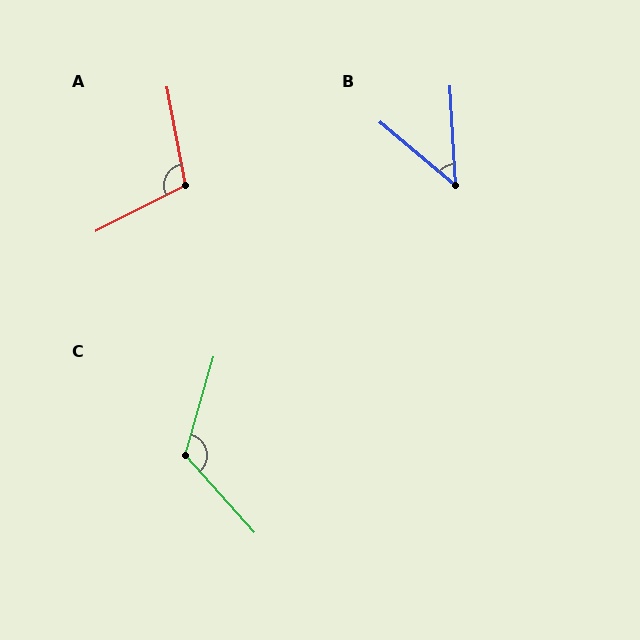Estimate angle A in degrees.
Approximately 106 degrees.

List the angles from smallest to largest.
B (47°), A (106°), C (122°).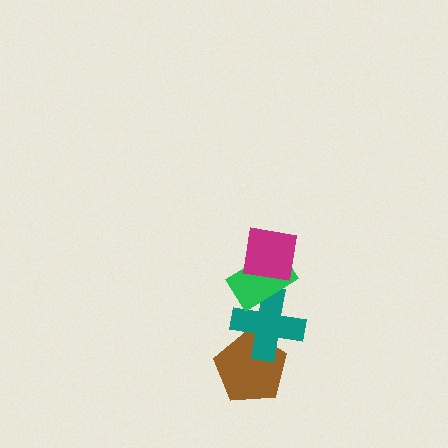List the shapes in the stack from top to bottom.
From top to bottom: the magenta square, the green rectangle, the teal cross, the brown pentagon.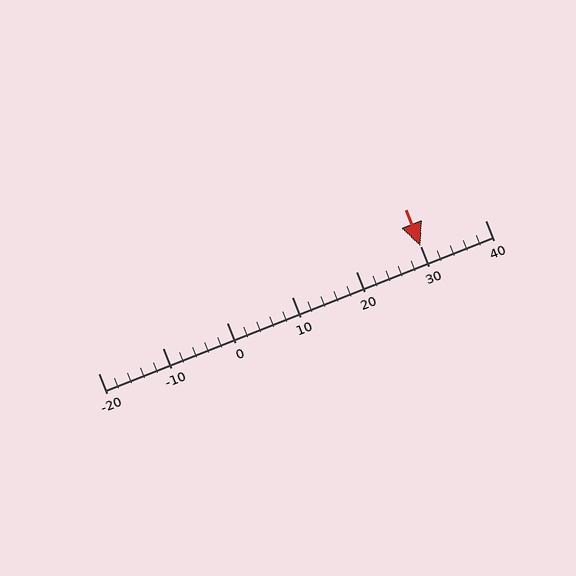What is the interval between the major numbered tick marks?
The major tick marks are spaced 10 units apart.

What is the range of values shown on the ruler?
The ruler shows values from -20 to 40.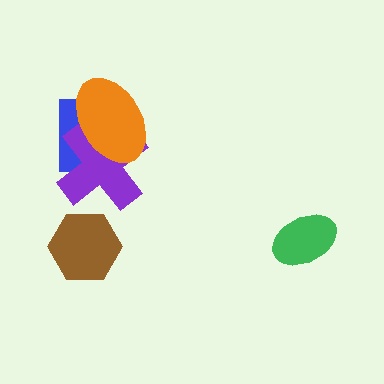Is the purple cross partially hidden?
Yes, it is partially covered by another shape.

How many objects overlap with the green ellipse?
0 objects overlap with the green ellipse.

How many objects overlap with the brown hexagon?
0 objects overlap with the brown hexagon.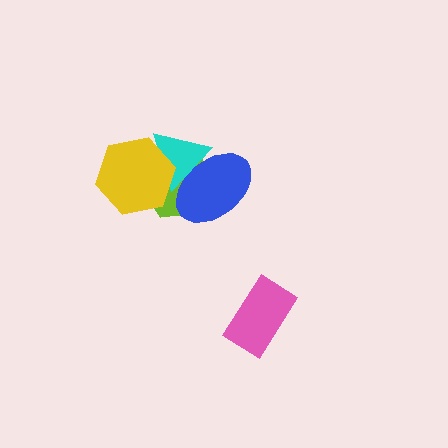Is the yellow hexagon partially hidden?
No, no other shape covers it.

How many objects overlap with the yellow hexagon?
2 objects overlap with the yellow hexagon.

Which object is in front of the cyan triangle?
The yellow hexagon is in front of the cyan triangle.